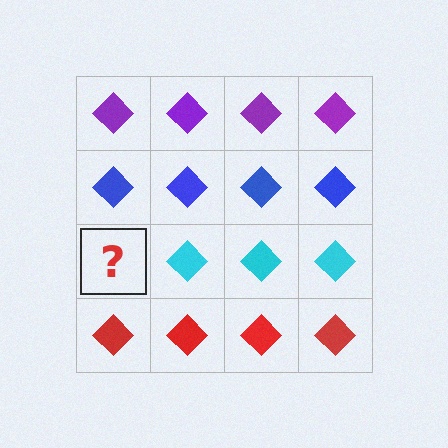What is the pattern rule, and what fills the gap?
The rule is that each row has a consistent color. The gap should be filled with a cyan diamond.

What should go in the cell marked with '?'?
The missing cell should contain a cyan diamond.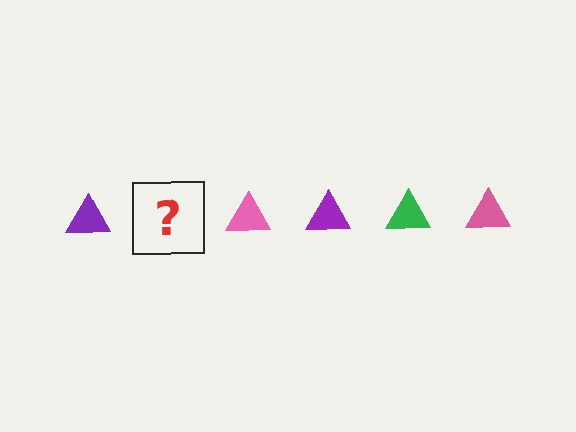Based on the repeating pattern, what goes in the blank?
The blank should be a green triangle.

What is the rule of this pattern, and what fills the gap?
The rule is that the pattern cycles through purple, green, pink triangles. The gap should be filled with a green triangle.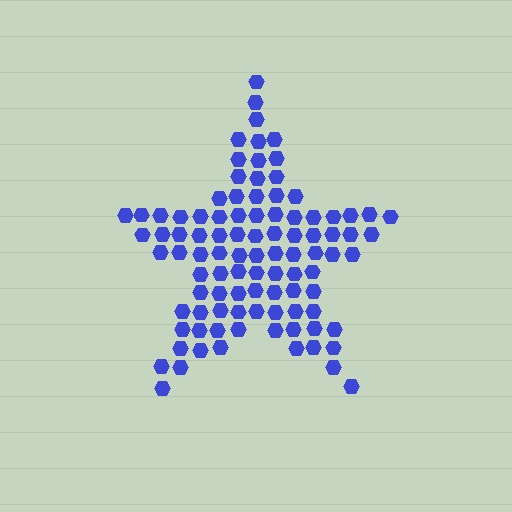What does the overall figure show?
The overall figure shows a star.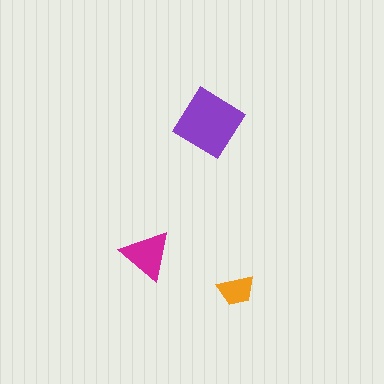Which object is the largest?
The purple diamond.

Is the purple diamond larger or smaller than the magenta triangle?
Larger.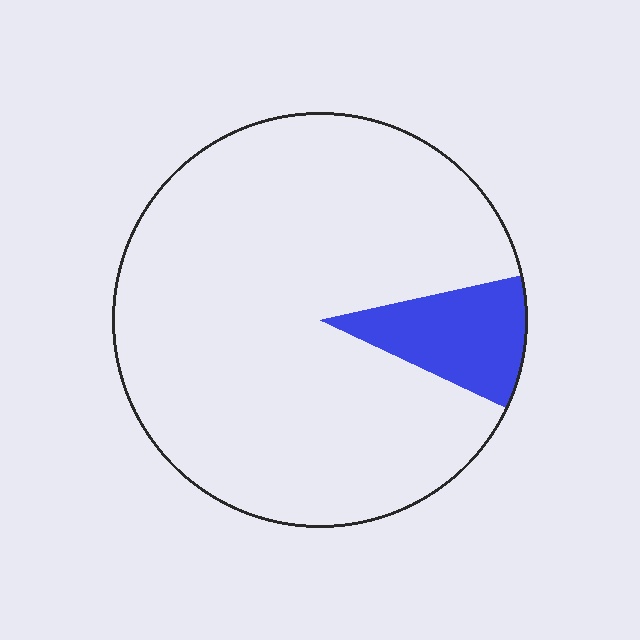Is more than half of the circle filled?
No.